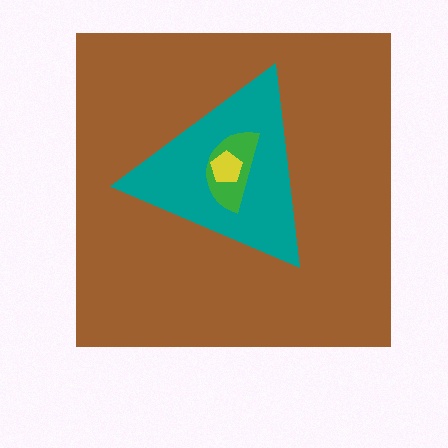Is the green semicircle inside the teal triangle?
Yes.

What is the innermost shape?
The yellow pentagon.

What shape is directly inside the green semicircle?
The yellow pentagon.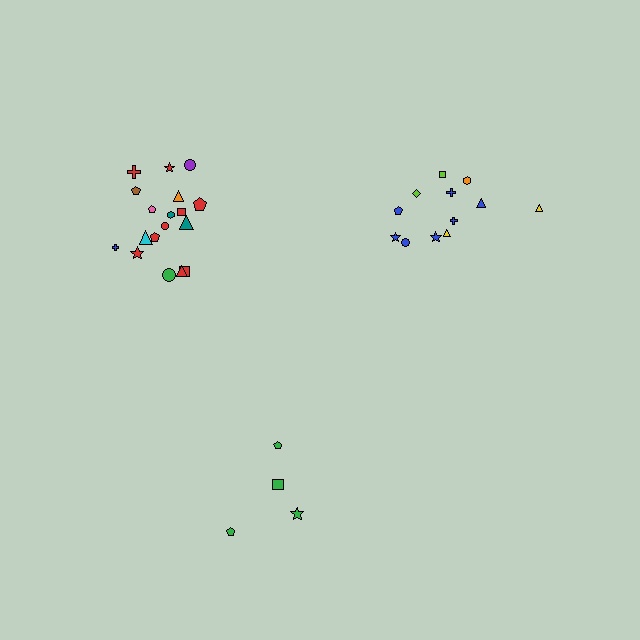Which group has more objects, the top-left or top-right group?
The top-left group.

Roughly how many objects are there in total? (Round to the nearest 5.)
Roughly 35 objects in total.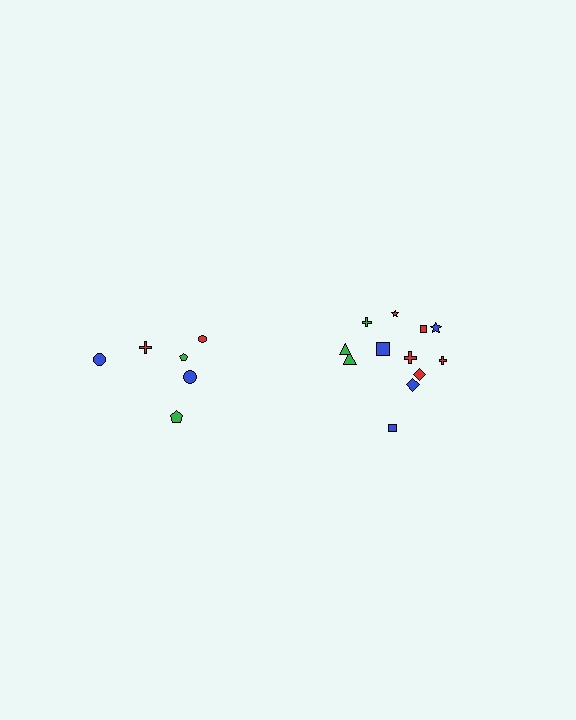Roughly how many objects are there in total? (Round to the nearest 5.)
Roughly 20 objects in total.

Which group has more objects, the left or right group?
The right group.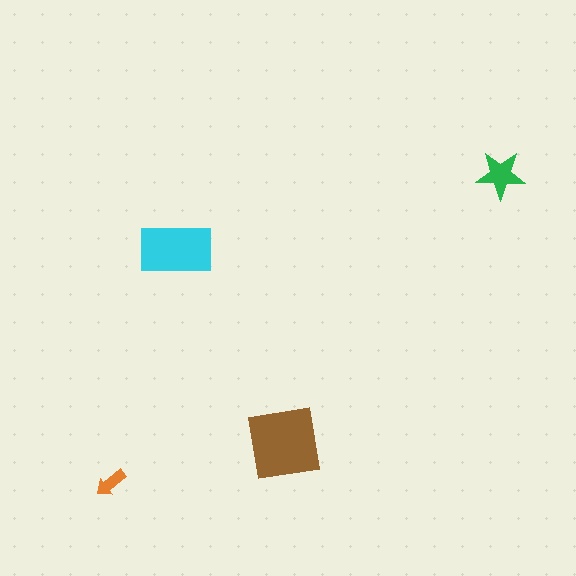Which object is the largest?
The brown square.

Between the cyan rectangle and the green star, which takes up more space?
The cyan rectangle.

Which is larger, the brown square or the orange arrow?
The brown square.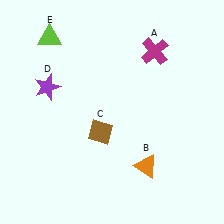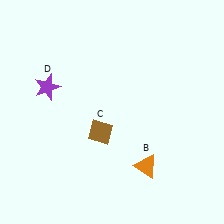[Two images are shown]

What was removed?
The magenta cross (A), the lime triangle (E) were removed in Image 2.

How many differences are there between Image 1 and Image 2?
There are 2 differences between the two images.